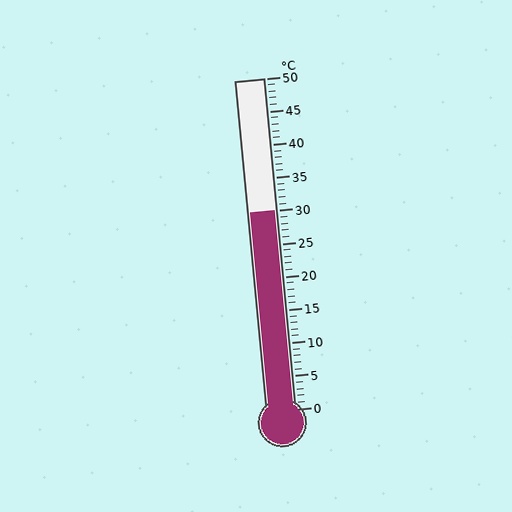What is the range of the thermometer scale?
The thermometer scale ranges from 0°C to 50°C.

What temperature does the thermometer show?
The thermometer shows approximately 30°C.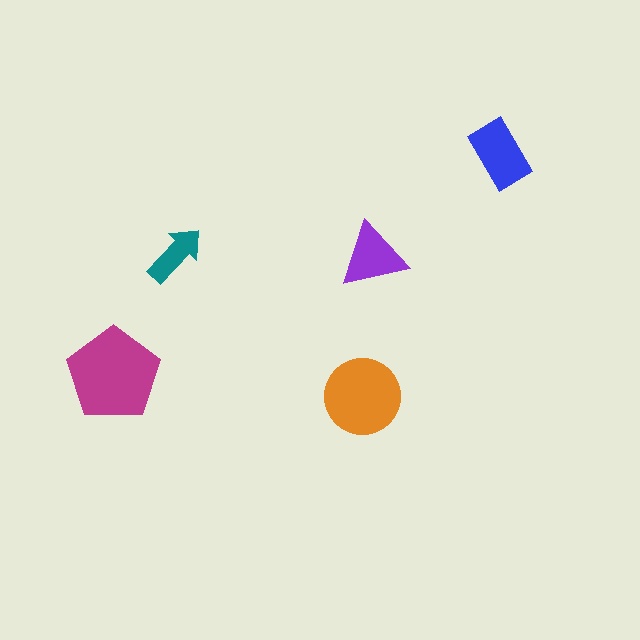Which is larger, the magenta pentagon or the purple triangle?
The magenta pentagon.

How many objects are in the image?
There are 5 objects in the image.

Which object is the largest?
The magenta pentagon.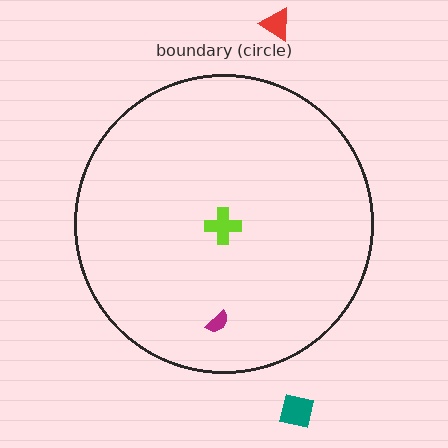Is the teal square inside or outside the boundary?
Outside.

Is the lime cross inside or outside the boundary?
Inside.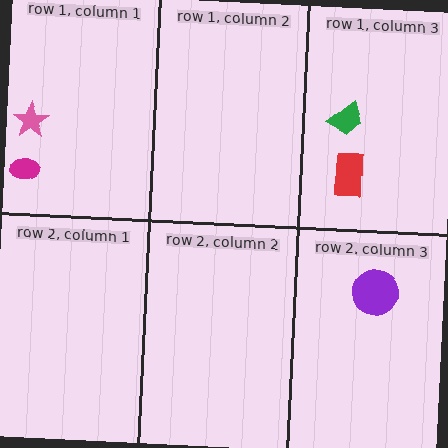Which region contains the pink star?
The row 1, column 1 region.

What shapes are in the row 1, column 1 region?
The pink star, the magenta ellipse.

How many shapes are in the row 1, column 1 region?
2.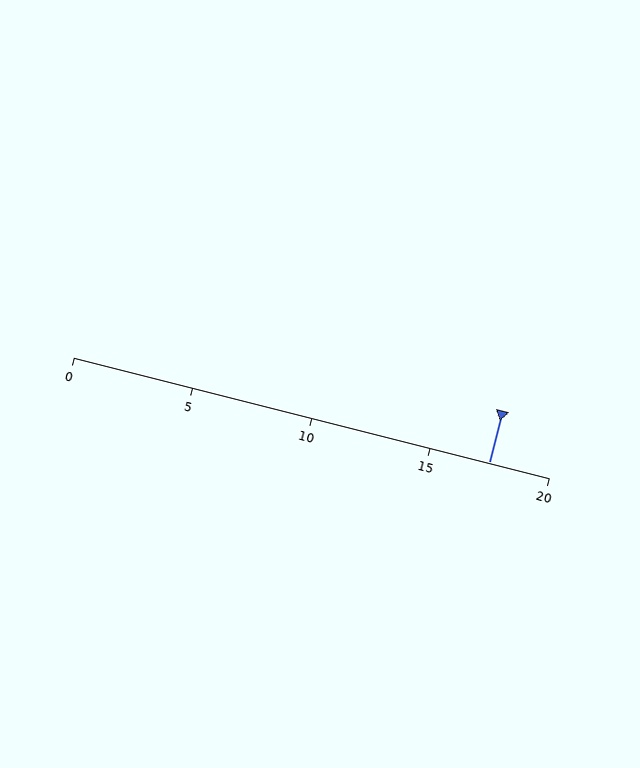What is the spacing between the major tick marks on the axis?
The major ticks are spaced 5 apart.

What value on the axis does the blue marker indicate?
The marker indicates approximately 17.5.